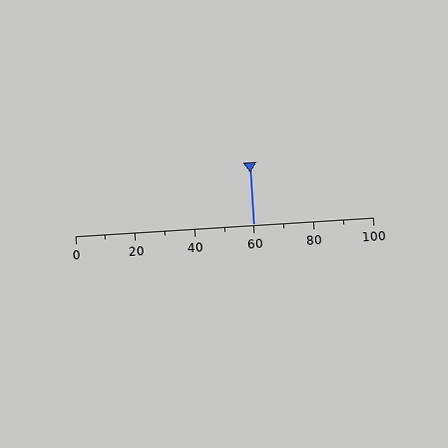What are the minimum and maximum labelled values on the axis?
The axis runs from 0 to 100.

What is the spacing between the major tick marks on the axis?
The major ticks are spaced 20 apart.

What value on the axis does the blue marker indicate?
The marker indicates approximately 60.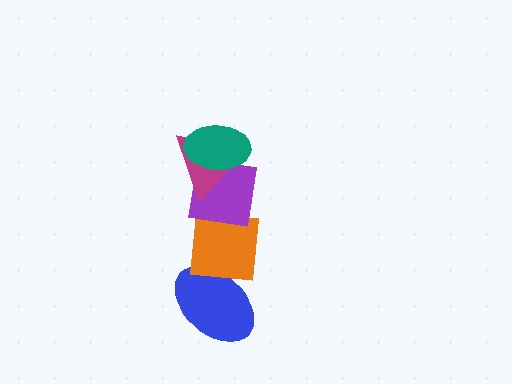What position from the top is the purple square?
The purple square is 3rd from the top.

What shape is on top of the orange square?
The purple square is on top of the orange square.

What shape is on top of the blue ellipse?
The orange square is on top of the blue ellipse.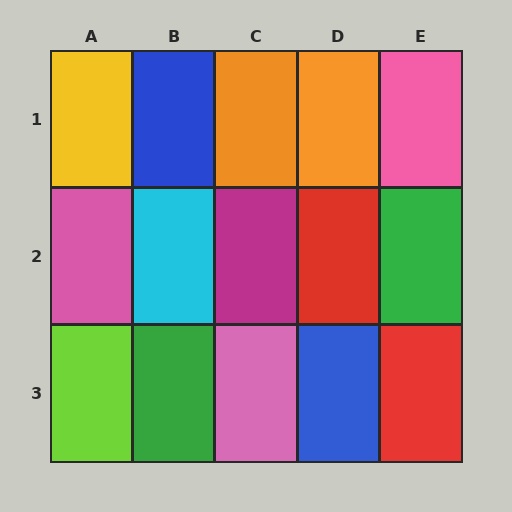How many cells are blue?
2 cells are blue.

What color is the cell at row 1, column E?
Pink.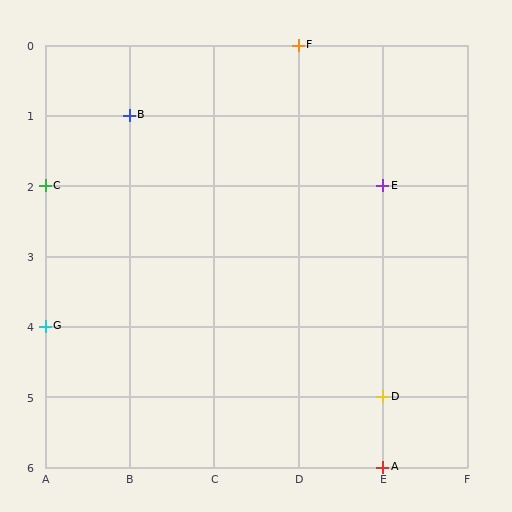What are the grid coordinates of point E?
Point E is at grid coordinates (E, 2).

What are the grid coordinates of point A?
Point A is at grid coordinates (E, 6).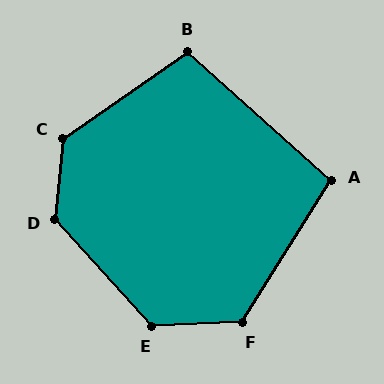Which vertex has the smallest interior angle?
A, at approximately 100 degrees.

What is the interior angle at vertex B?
Approximately 104 degrees (obtuse).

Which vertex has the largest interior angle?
D, at approximately 132 degrees.